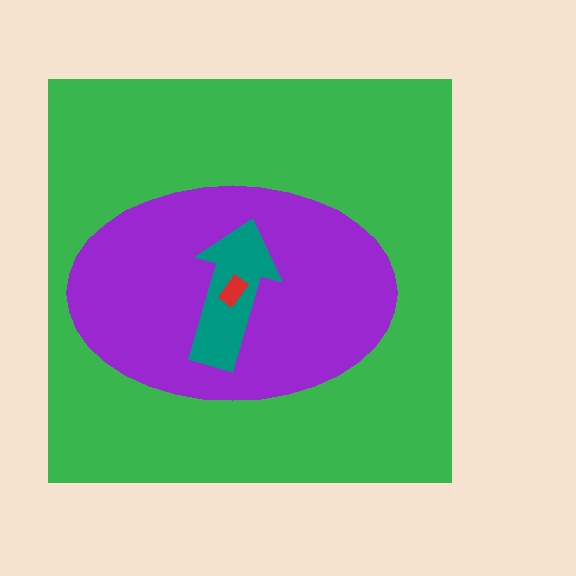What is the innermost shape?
The red rectangle.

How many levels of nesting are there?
4.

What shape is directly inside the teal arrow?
The red rectangle.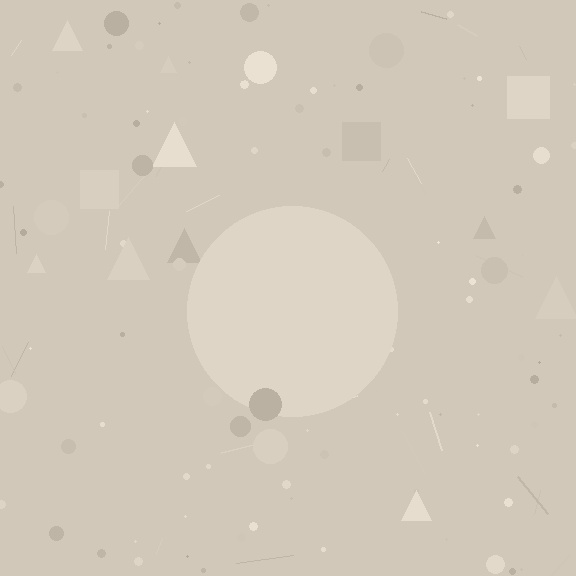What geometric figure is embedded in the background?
A circle is embedded in the background.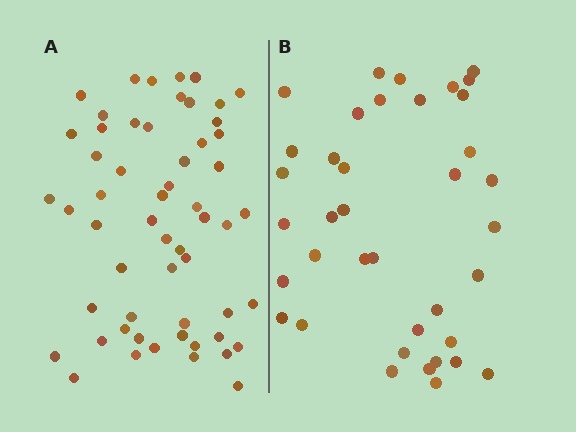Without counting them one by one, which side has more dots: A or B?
Region A (the left region) has more dots.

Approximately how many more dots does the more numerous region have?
Region A has approximately 20 more dots than region B.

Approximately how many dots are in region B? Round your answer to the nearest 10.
About 40 dots. (The exact count is 38, which rounds to 40.)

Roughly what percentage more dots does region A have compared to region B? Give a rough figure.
About 45% more.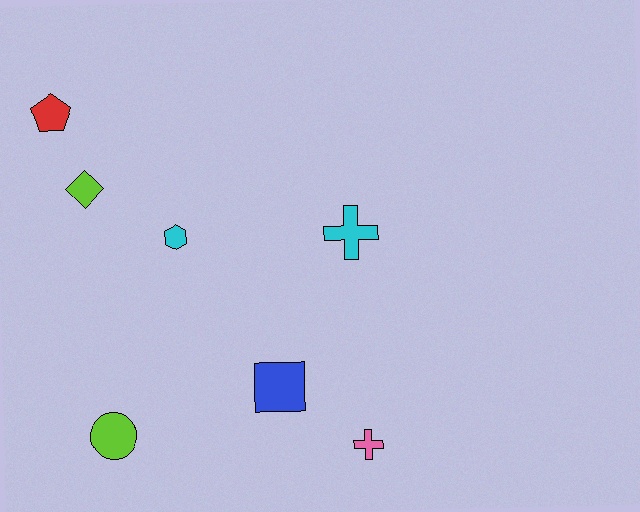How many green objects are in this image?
There are no green objects.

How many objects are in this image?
There are 7 objects.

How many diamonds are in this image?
There is 1 diamond.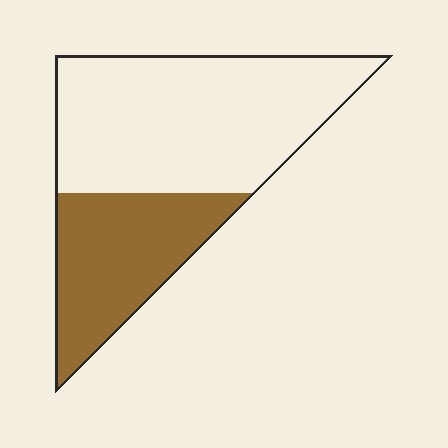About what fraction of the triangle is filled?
About one third (1/3).